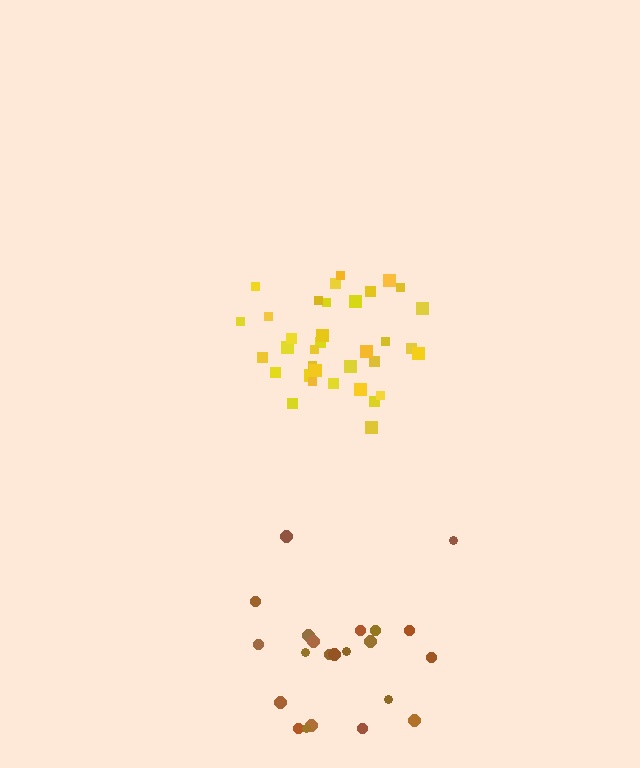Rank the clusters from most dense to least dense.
yellow, brown.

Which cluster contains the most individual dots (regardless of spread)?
Yellow (35).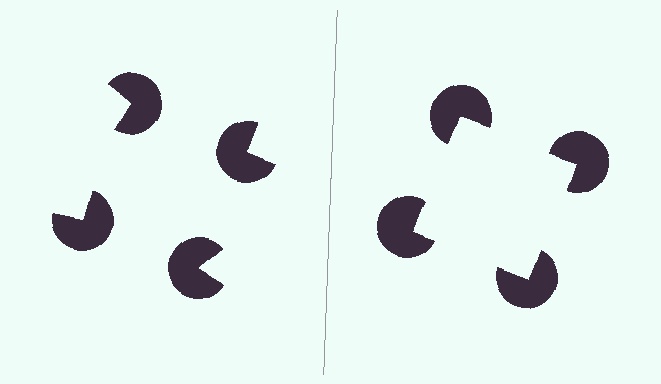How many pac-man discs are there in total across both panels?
8 — 4 on each side.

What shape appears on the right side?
An illusory square.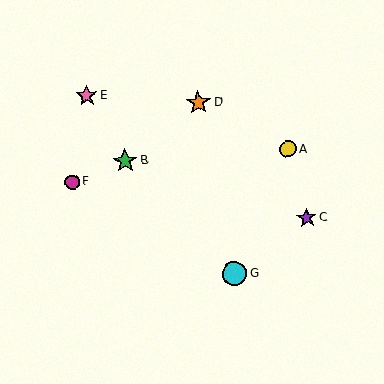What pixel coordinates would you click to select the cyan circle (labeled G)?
Click at (235, 274) to select the cyan circle G.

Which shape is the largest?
The orange star (labeled D) is the largest.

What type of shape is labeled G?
Shape G is a cyan circle.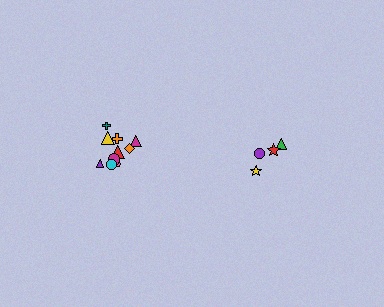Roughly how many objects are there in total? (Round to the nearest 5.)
Roughly 15 objects in total.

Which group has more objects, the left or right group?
The left group.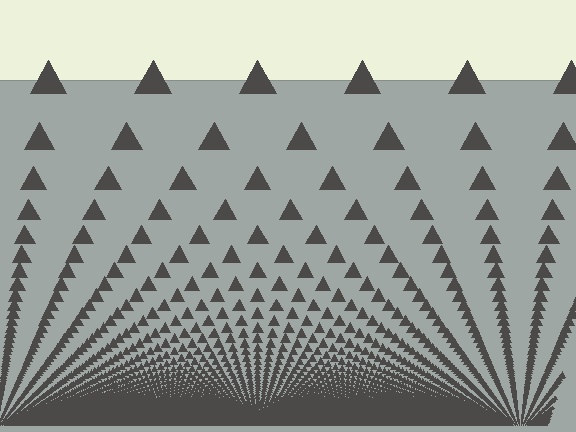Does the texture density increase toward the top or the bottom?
Density increases toward the bottom.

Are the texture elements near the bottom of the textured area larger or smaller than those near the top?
Smaller. The gradient is inverted — elements near the bottom are smaller and denser.